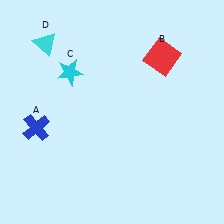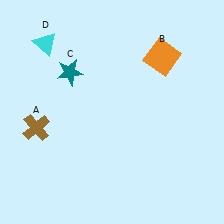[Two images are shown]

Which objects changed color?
A changed from blue to brown. B changed from red to orange. C changed from cyan to teal.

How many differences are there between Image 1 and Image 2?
There are 3 differences between the two images.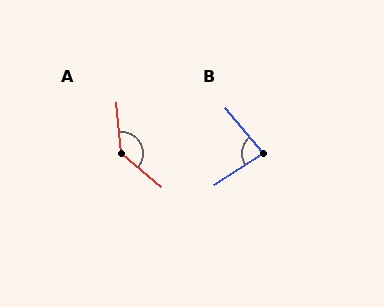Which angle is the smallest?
B, at approximately 84 degrees.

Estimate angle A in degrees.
Approximately 135 degrees.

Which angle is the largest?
A, at approximately 135 degrees.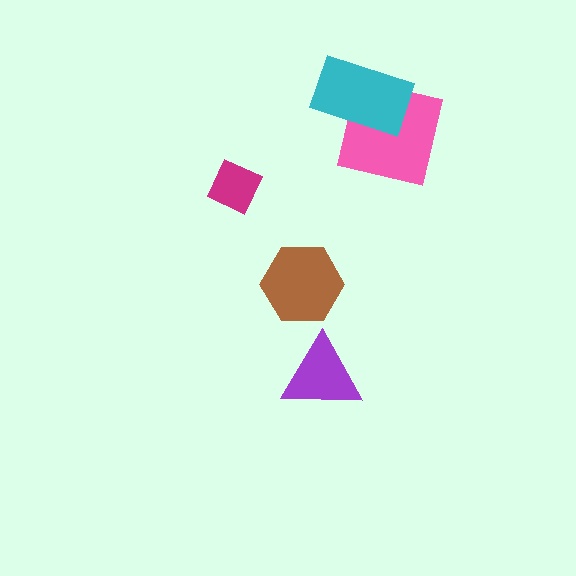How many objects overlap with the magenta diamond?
0 objects overlap with the magenta diamond.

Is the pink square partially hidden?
Yes, it is partially covered by another shape.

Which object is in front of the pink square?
The cyan rectangle is in front of the pink square.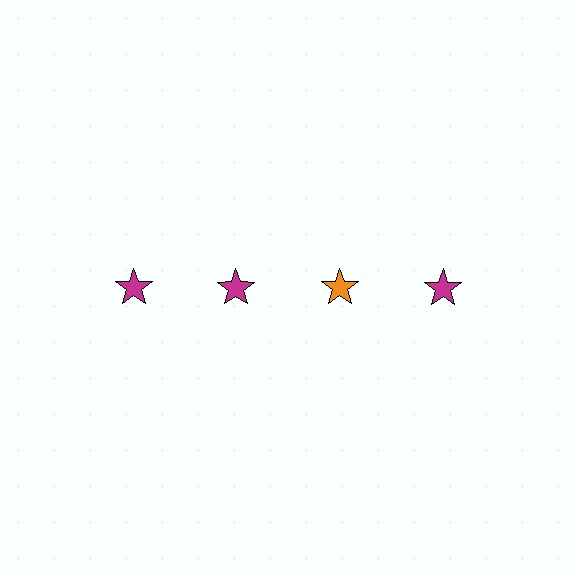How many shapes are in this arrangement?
There are 4 shapes arranged in a grid pattern.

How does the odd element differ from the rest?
It has a different color: orange instead of magenta.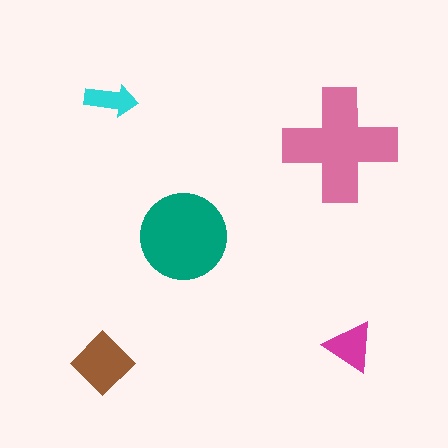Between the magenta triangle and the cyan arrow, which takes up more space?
The magenta triangle.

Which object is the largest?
The pink cross.